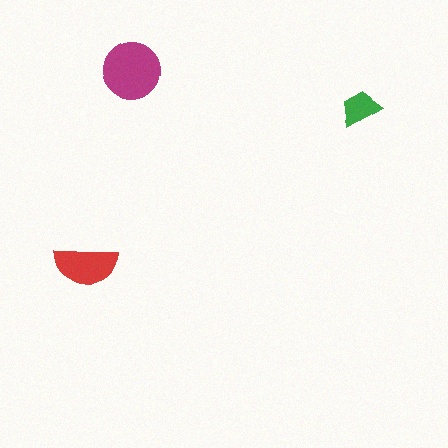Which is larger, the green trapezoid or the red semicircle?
The red semicircle.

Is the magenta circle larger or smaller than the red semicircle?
Larger.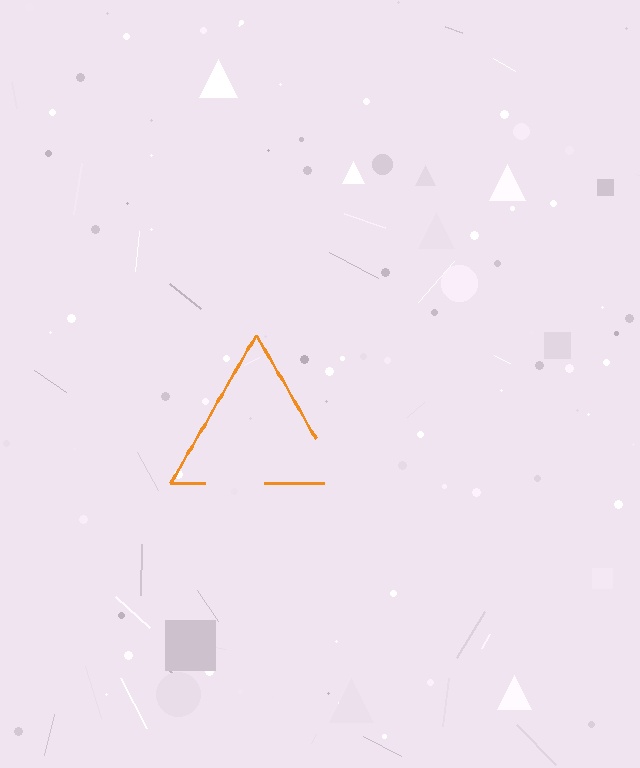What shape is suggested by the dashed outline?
The dashed outline suggests a triangle.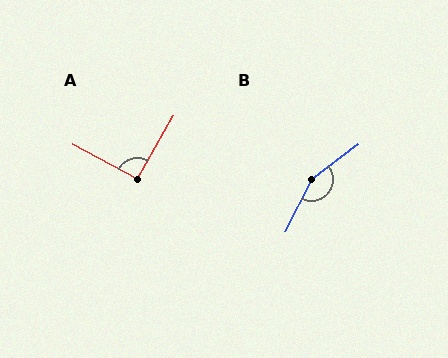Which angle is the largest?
B, at approximately 153 degrees.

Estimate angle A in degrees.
Approximately 92 degrees.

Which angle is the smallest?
A, at approximately 92 degrees.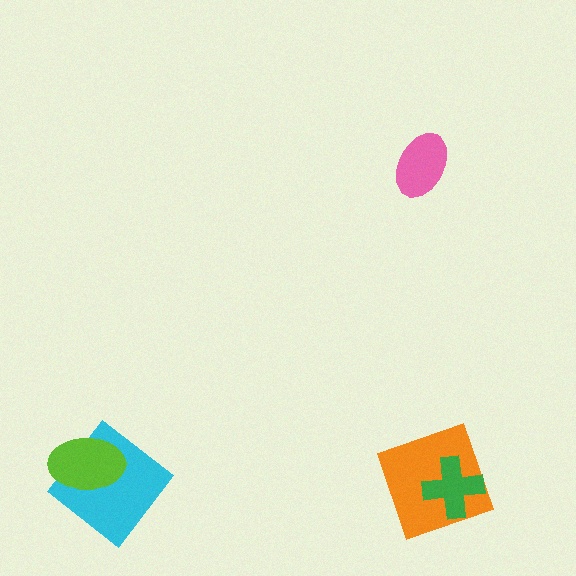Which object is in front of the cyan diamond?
The lime ellipse is in front of the cyan diamond.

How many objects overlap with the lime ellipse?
1 object overlaps with the lime ellipse.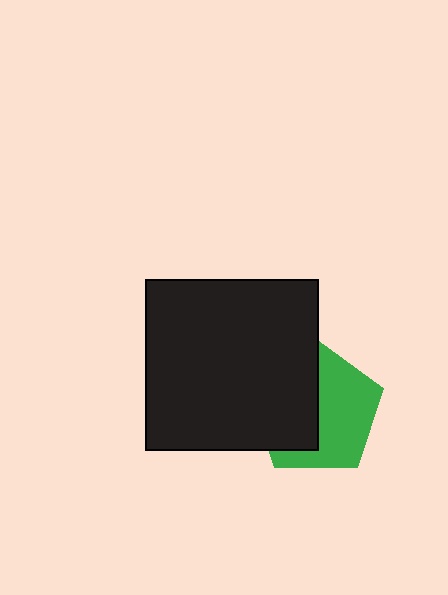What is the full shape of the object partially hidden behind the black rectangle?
The partially hidden object is a green pentagon.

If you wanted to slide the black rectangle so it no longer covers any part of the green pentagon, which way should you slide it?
Slide it left — that is the most direct way to separate the two shapes.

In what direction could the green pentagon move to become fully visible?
The green pentagon could move right. That would shift it out from behind the black rectangle entirely.